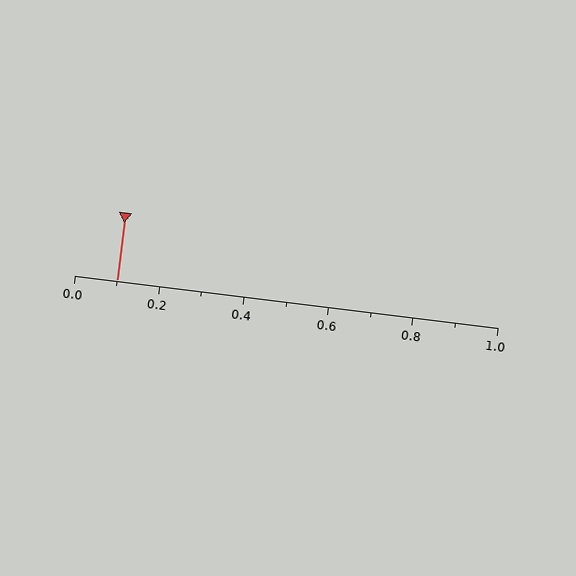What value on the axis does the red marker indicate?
The marker indicates approximately 0.1.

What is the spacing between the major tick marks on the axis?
The major ticks are spaced 0.2 apart.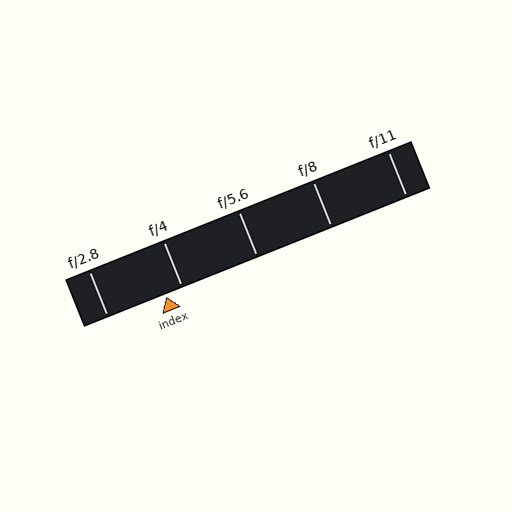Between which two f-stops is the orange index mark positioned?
The index mark is between f/2.8 and f/4.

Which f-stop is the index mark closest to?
The index mark is closest to f/4.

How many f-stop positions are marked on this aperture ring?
There are 5 f-stop positions marked.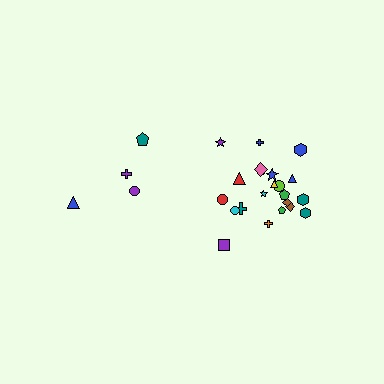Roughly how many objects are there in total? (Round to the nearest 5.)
Roughly 25 objects in total.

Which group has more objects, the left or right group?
The right group.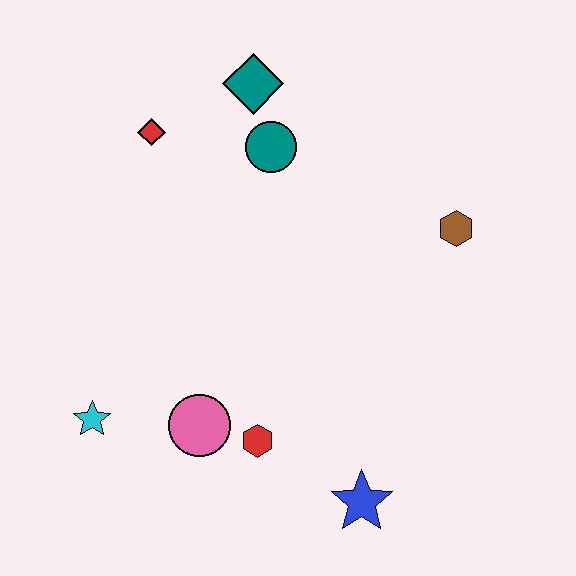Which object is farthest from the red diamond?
The blue star is farthest from the red diamond.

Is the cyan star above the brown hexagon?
No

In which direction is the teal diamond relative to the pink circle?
The teal diamond is above the pink circle.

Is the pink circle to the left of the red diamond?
No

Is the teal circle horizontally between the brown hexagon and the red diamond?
Yes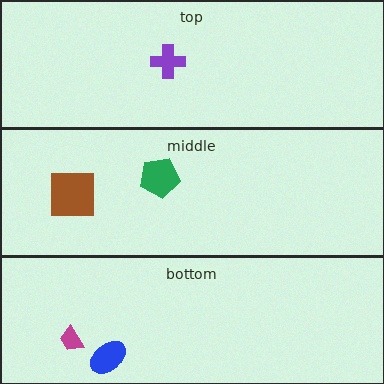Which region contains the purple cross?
The top region.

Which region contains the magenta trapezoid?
The bottom region.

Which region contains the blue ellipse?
The bottom region.